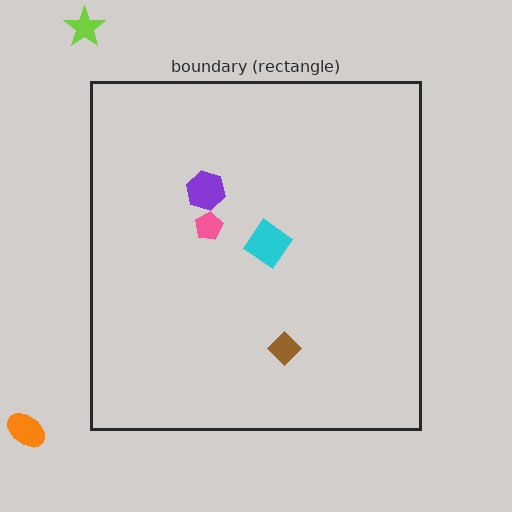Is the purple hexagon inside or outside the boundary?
Inside.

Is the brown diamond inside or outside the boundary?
Inside.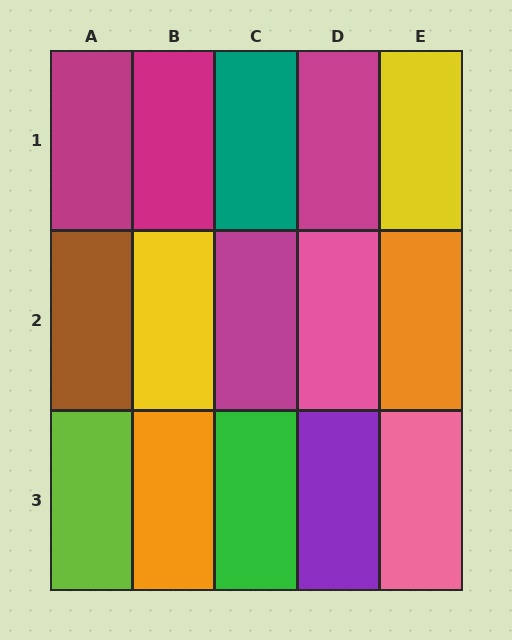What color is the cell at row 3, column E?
Pink.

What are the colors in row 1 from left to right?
Magenta, magenta, teal, magenta, yellow.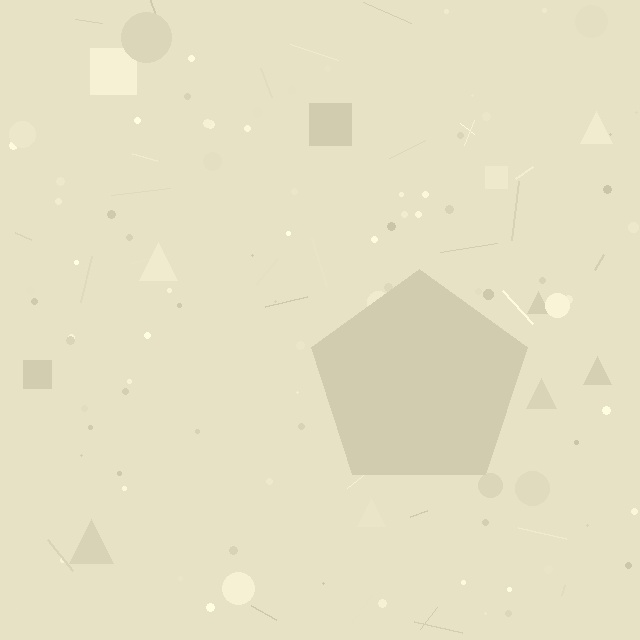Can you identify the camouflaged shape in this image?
The camouflaged shape is a pentagon.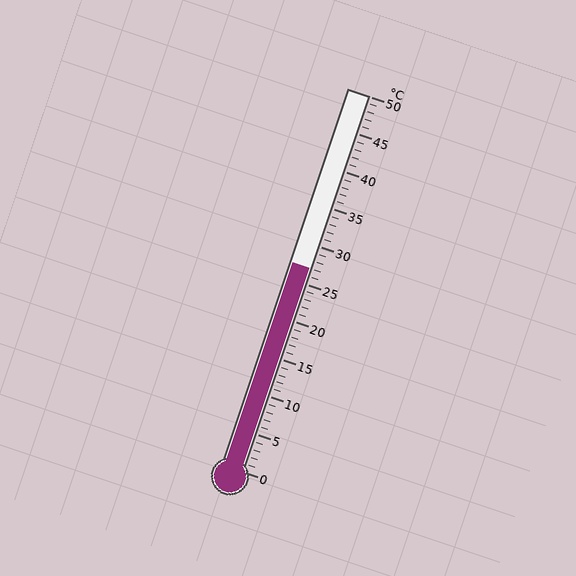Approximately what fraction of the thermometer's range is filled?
The thermometer is filled to approximately 55% of its range.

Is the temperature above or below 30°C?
The temperature is below 30°C.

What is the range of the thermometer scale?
The thermometer scale ranges from 0°C to 50°C.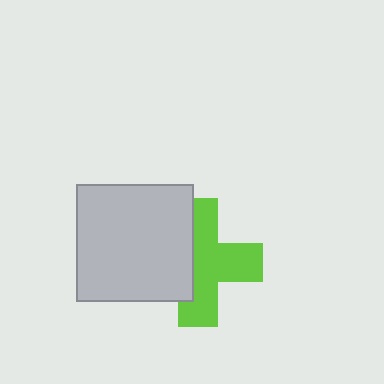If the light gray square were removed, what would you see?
You would see the complete lime cross.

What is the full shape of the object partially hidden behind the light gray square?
The partially hidden object is a lime cross.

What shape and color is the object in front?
The object in front is a light gray square.